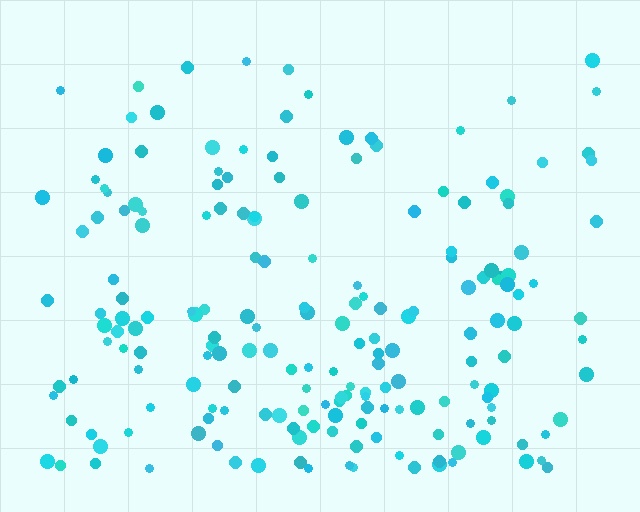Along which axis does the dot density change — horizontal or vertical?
Vertical.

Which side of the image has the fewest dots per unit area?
The top.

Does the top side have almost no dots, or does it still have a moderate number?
Still a moderate number, just noticeably fewer than the bottom.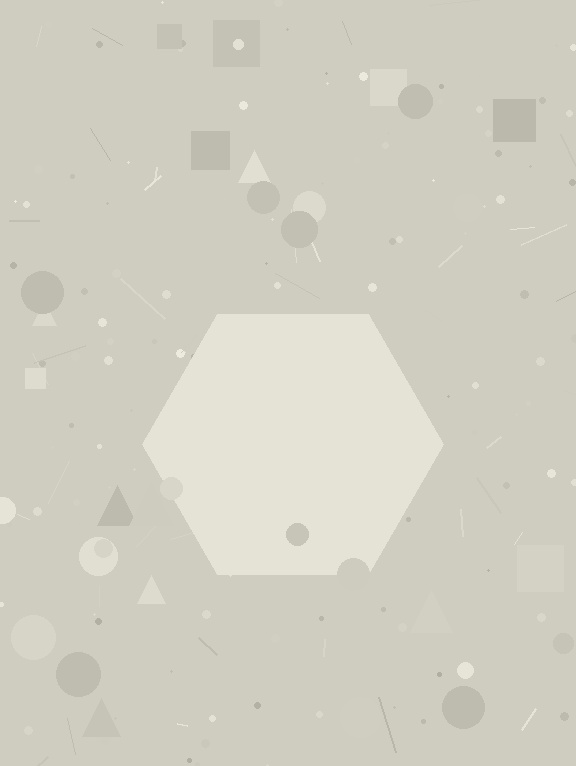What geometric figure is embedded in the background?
A hexagon is embedded in the background.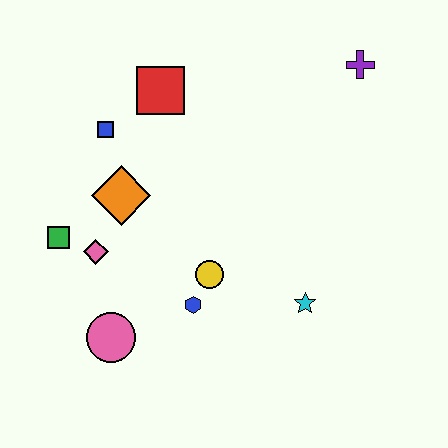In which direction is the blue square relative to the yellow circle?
The blue square is above the yellow circle.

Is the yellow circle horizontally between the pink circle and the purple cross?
Yes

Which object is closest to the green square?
The pink diamond is closest to the green square.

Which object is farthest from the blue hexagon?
The purple cross is farthest from the blue hexagon.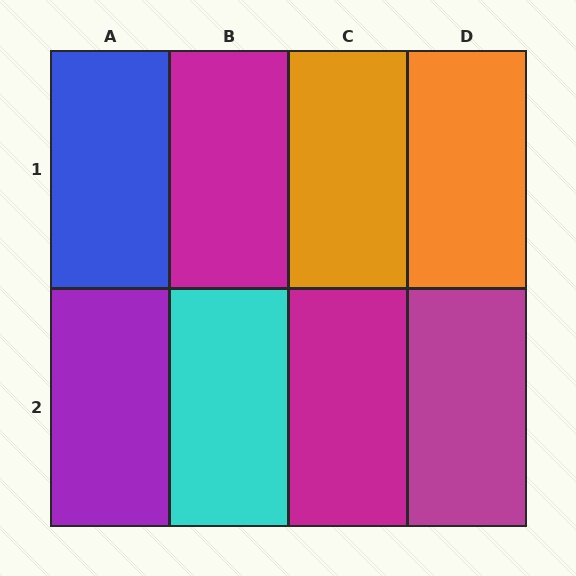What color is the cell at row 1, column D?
Orange.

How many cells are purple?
1 cell is purple.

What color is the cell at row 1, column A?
Blue.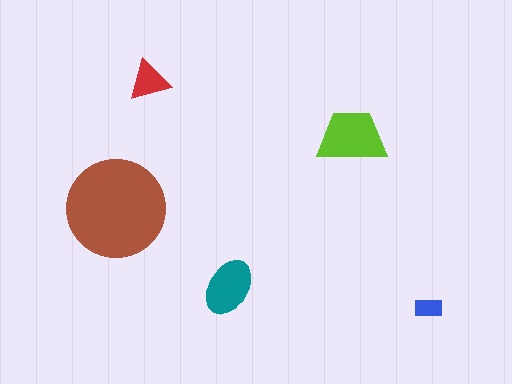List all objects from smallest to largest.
The blue rectangle, the red triangle, the teal ellipse, the lime trapezoid, the brown circle.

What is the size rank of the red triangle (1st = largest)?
4th.